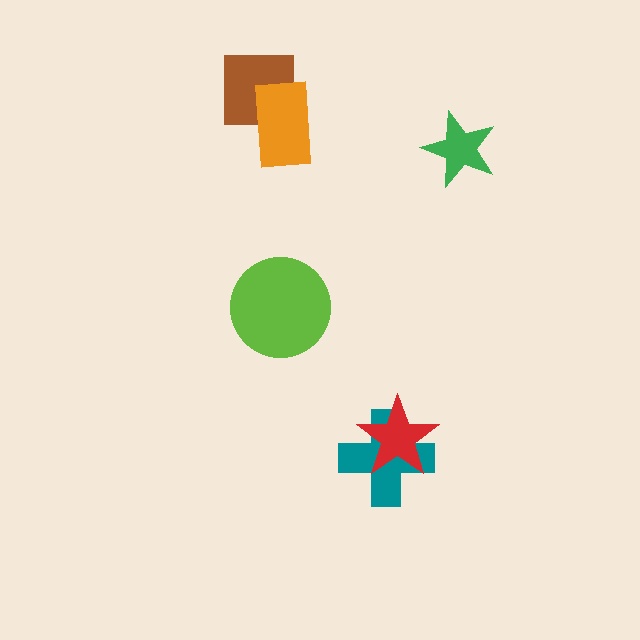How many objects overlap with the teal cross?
1 object overlaps with the teal cross.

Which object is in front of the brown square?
The orange rectangle is in front of the brown square.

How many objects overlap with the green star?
0 objects overlap with the green star.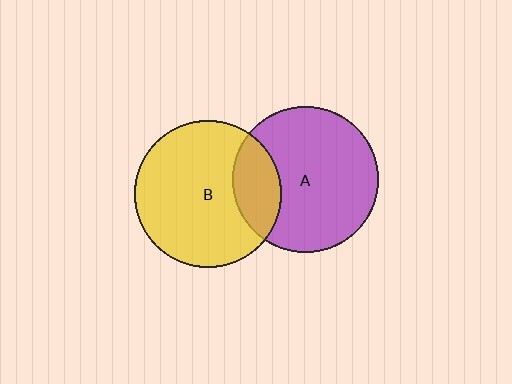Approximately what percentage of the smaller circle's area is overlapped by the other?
Approximately 20%.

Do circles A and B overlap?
Yes.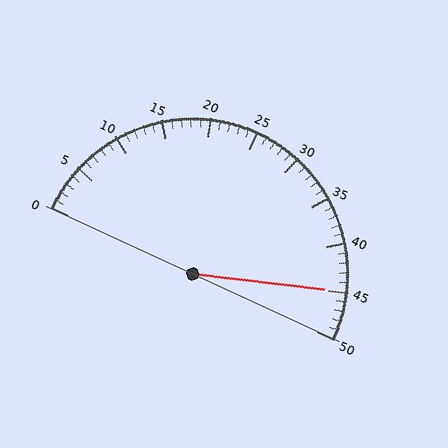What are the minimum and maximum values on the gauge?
The gauge ranges from 0 to 50.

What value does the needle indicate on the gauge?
The needle indicates approximately 45.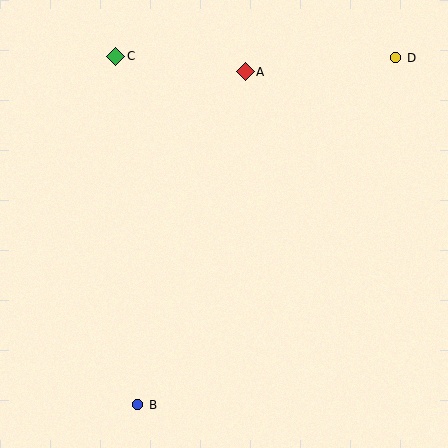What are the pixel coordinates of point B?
Point B is at (138, 405).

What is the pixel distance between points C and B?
The distance between C and B is 349 pixels.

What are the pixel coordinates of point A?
Point A is at (245, 72).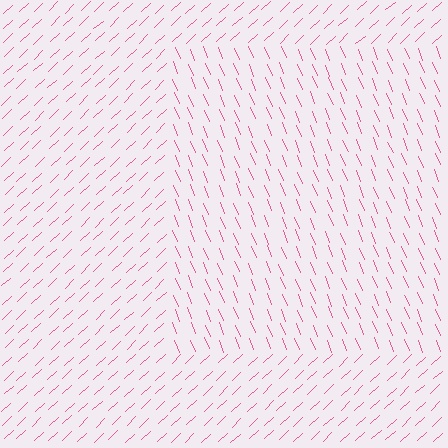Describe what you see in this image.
The image is filled with small pink line segments. A rectangle region in the image has lines oriented differently from the surrounding lines, creating a visible texture boundary.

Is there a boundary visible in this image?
Yes, there is a texture boundary formed by a change in line orientation.